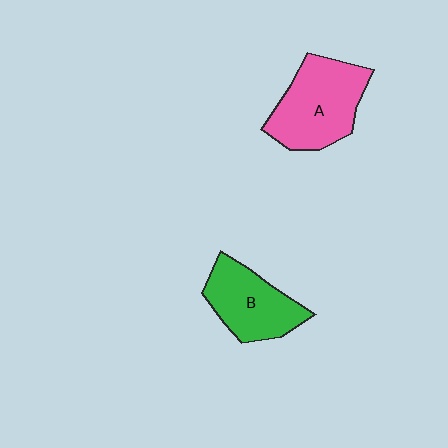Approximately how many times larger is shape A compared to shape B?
Approximately 1.2 times.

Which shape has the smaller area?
Shape B (green).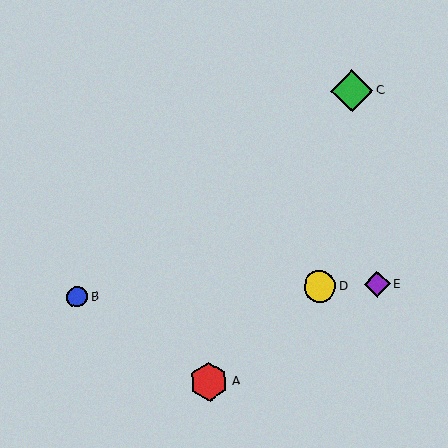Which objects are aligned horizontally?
Objects B, D, E are aligned horizontally.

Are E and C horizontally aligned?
No, E is at y≈284 and C is at y≈91.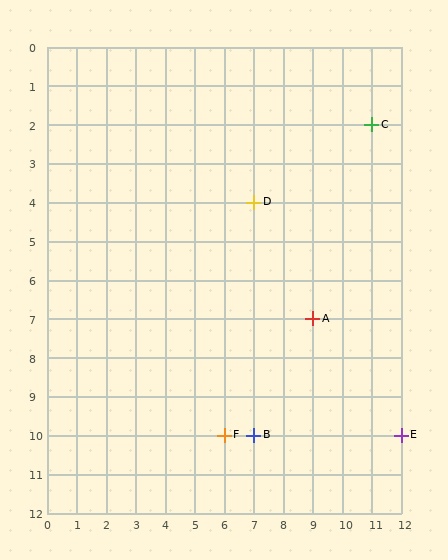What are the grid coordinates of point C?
Point C is at grid coordinates (11, 2).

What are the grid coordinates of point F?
Point F is at grid coordinates (6, 10).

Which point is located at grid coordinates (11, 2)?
Point C is at (11, 2).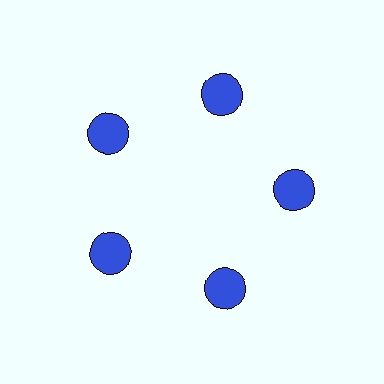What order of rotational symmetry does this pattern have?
This pattern has 5-fold rotational symmetry.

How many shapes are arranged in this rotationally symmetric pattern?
There are 5 shapes, arranged in 5 groups of 1.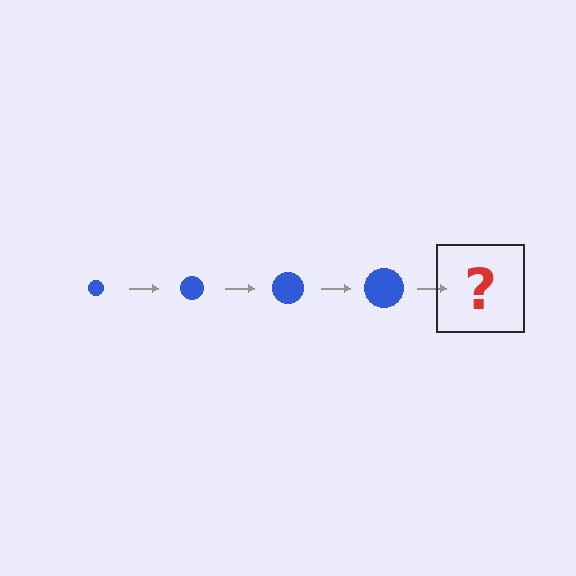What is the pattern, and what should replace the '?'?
The pattern is that the circle gets progressively larger each step. The '?' should be a blue circle, larger than the previous one.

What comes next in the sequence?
The next element should be a blue circle, larger than the previous one.